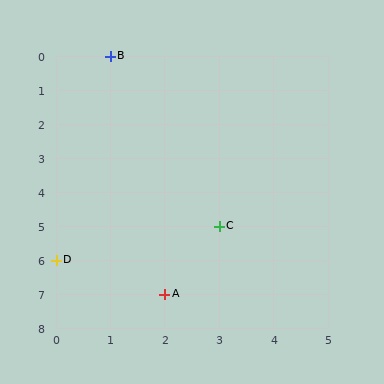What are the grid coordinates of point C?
Point C is at grid coordinates (3, 5).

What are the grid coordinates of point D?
Point D is at grid coordinates (0, 6).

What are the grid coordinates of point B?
Point B is at grid coordinates (1, 0).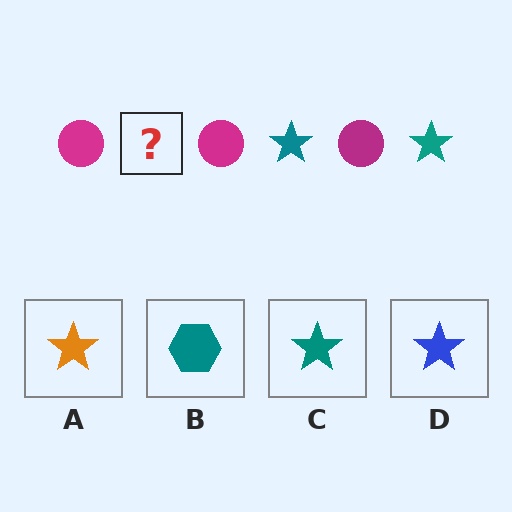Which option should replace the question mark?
Option C.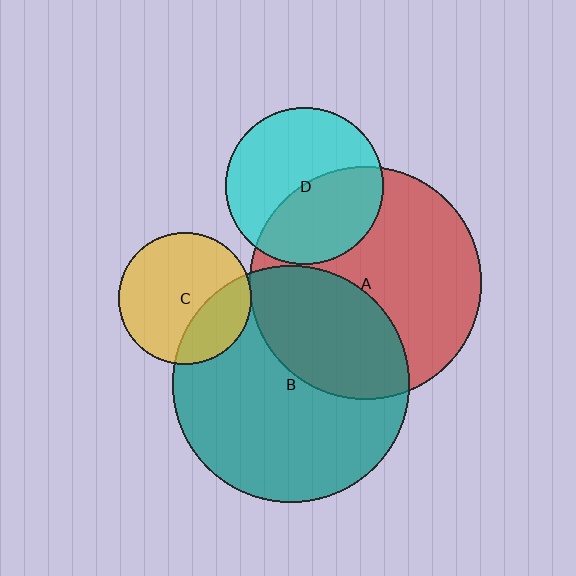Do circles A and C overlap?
Yes.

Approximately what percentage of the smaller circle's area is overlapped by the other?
Approximately 5%.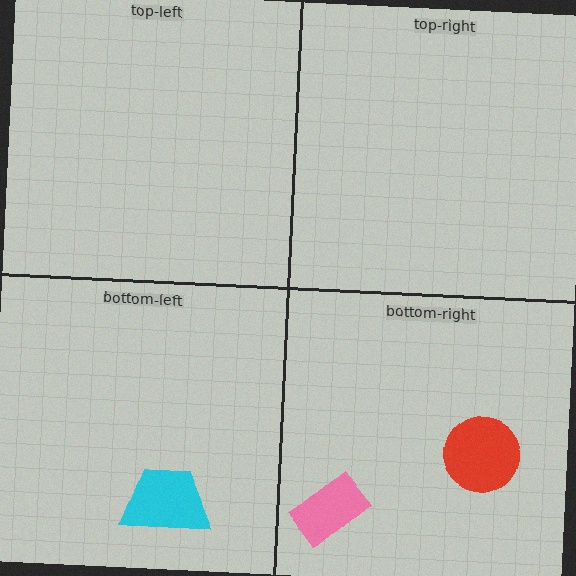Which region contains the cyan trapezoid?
The bottom-left region.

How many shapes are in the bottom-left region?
1.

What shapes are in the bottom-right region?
The pink rectangle, the red circle.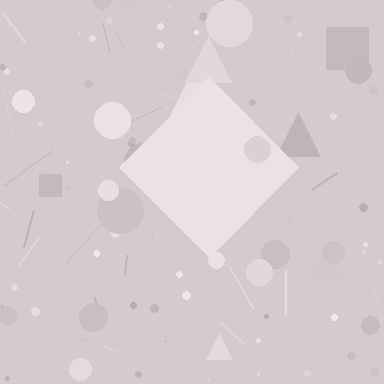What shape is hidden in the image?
A diamond is hidden in the image.